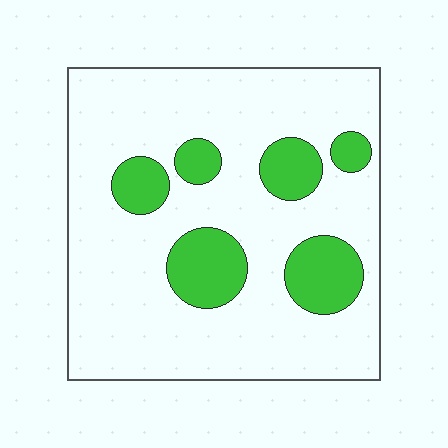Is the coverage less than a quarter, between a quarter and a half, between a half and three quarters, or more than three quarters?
Less than a quarter.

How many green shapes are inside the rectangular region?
6.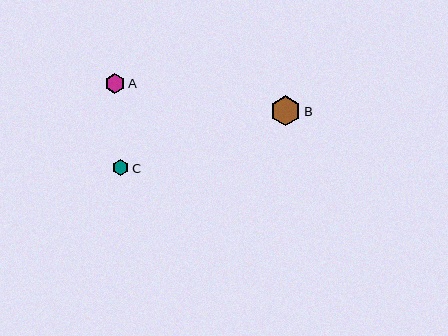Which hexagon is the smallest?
Hexagon C is the smallest with a size of approximately 16 pixels.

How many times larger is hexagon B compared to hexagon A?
Hexagon B is approximately 1.5 times the size of hexagon A.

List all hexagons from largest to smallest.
From largest to smallest: B, A, C.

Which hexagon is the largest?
Hexagon B is the largest with a size of approximately 30 pixels.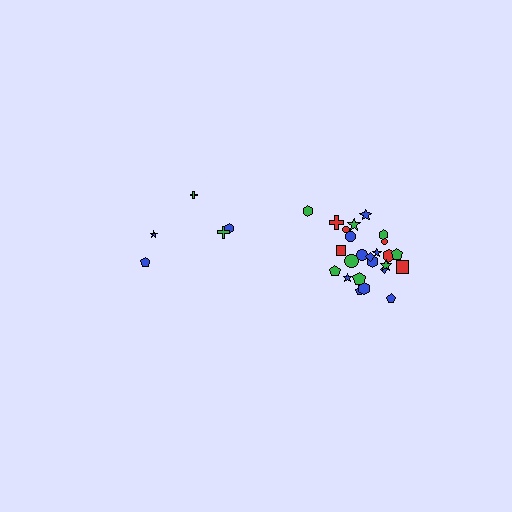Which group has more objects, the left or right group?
The right group.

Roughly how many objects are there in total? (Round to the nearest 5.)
Roughly 30 objects in total.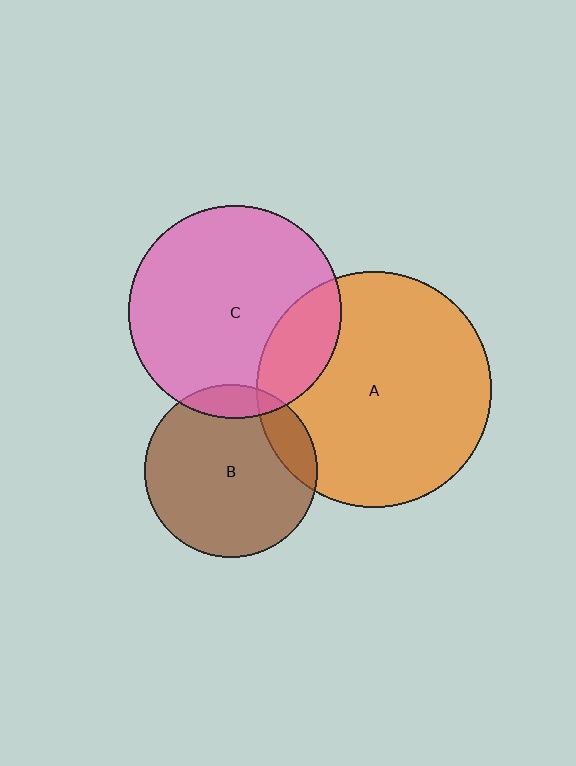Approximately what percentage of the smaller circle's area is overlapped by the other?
Approximately 20%.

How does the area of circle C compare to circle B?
Approximately 1.5 times.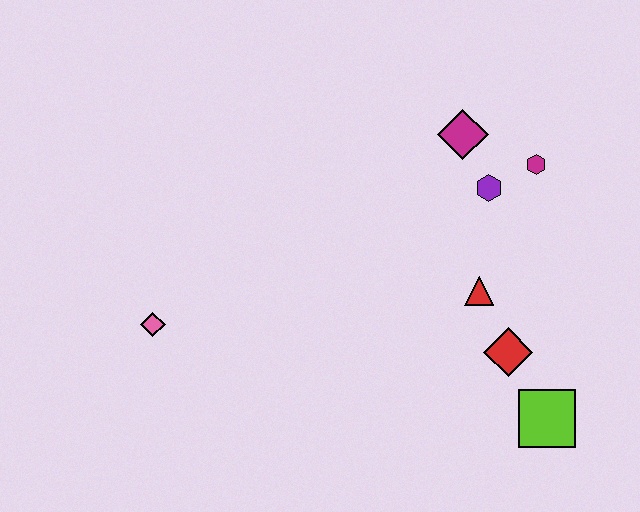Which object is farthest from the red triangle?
The pink diamond is farthest from the red triangle.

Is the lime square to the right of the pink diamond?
Yes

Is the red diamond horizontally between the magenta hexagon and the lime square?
No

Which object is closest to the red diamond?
The red triangle is closest to the red diamond.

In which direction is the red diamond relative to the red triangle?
The red diamond is below the red triangle.